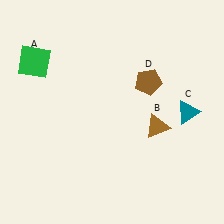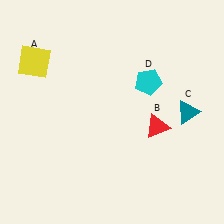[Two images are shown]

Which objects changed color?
A changed from green to yellow. B changed from brown to red. D changed from brown to cyan.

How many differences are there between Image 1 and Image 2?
There are 3 differences between the two images.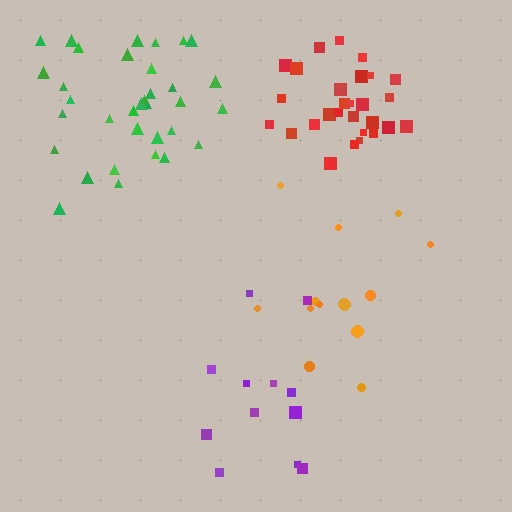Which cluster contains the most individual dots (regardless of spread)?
Green (34).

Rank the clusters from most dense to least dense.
red, green, purple, orange.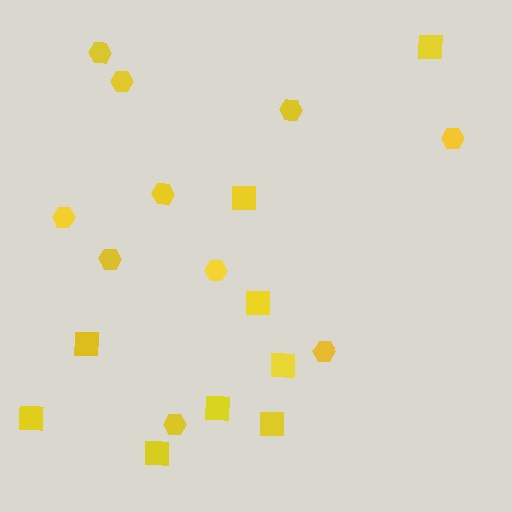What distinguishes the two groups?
There are 2 groups: one group of hexagons (10) and one group of squares (9).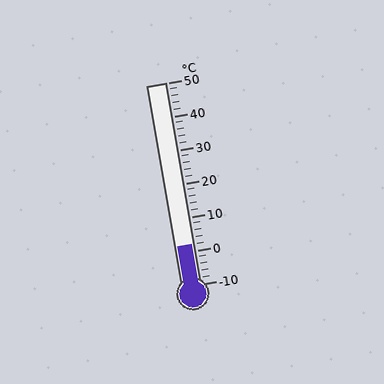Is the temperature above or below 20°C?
The temperature is below 20°C.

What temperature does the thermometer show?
The thermometer shows approximately 2°C.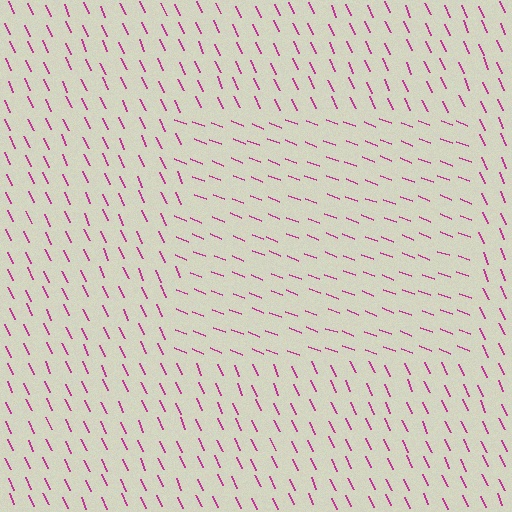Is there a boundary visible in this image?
Yes, there is a texture boundary formed by a change in line orientation.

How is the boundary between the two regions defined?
The boundary is defined purely by a change in line orientation (approximately 45 degrees difference). All lines are the same color and thickness.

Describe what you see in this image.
The image is filled with small magenta line segments. A rectangle region in the image has lines oriented differently from the surrounding lines, creating a visible texture boundary.